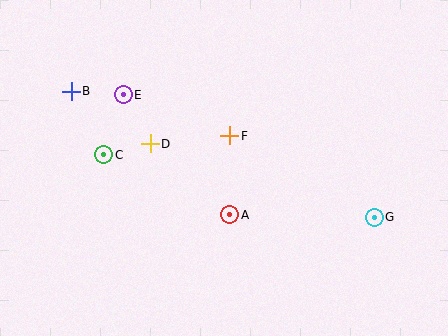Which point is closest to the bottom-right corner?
Point G is closest to the bottom-right corner.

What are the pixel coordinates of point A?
Point A is at (230, 215).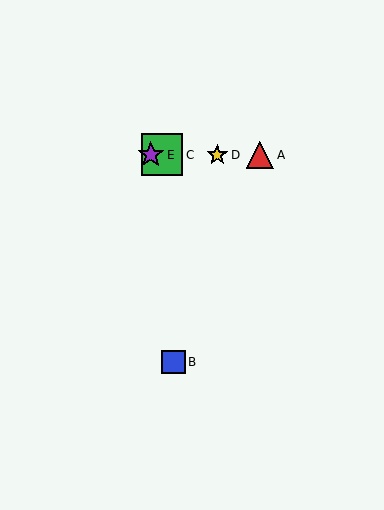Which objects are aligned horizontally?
Objects A, C, D, E are aligned horizontally.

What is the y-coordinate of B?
Object B is at y≈362.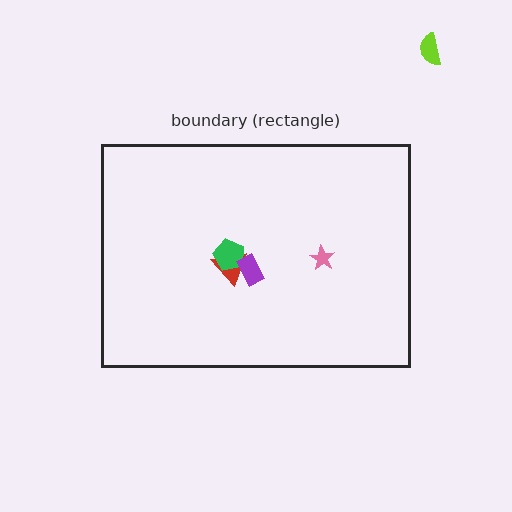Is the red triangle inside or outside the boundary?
Inside.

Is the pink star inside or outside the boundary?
Inside.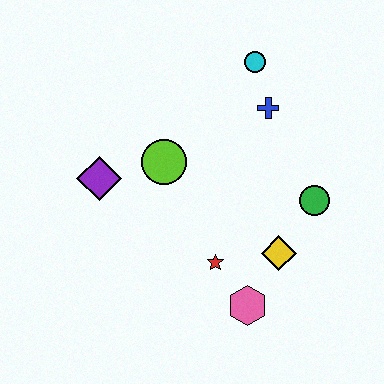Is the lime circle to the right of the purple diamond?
Yes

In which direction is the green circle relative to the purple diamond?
The green circle is to the right of the purple diamond.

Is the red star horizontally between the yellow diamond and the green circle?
No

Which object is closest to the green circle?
The yellow diamond is closest to the green circle.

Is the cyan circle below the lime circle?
No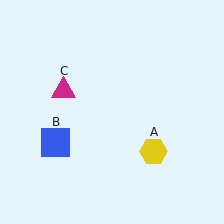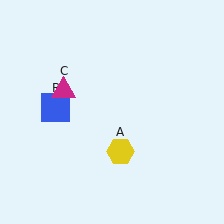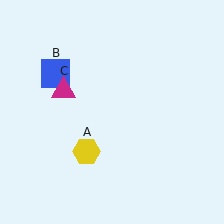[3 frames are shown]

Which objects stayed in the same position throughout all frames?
Magenta triangle (object C) remained stationary.